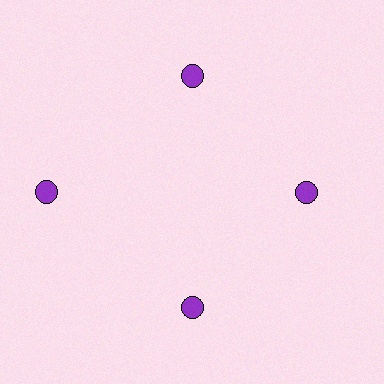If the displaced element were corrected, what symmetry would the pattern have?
It would have 4-fold rotational symmetry — the pattern would map onto itself every 90 degrees.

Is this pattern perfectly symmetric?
No. The 4 purple circles are arranged in a ring, but one element near the 9 o'clock position is pushed outward from the center, breaking the 4-fold rotational symmetry.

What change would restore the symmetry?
The symmetry would be restored by moving it inward, back onto the ring so that all 4 circles sit at equal angles and equal distance from the center.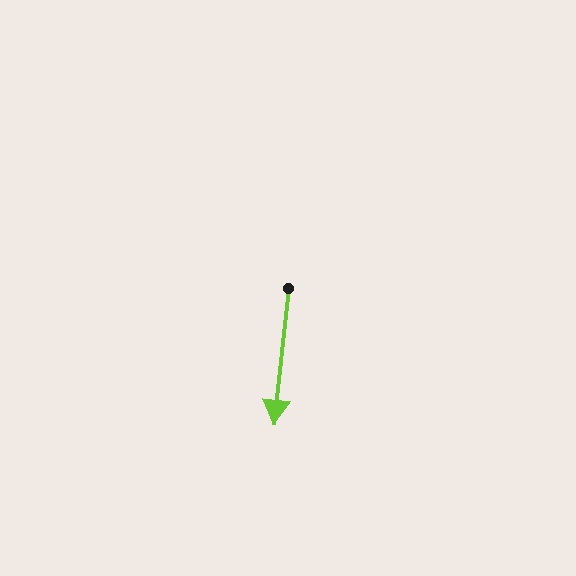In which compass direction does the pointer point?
South.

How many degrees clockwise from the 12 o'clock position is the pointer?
Approximately 186 degrees.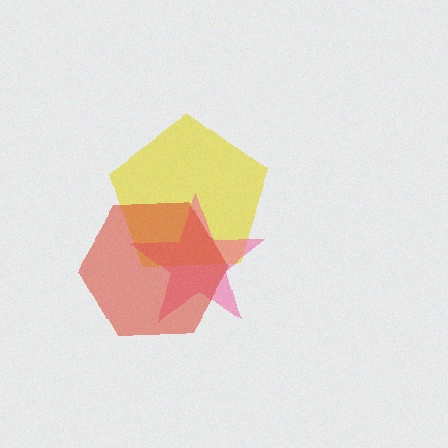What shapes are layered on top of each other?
The layered shapes are: a yellow pentagon, a pink star, a red hexagon.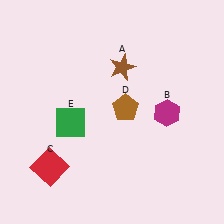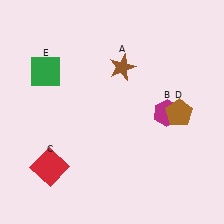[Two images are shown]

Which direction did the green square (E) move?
The green square (E) moved up.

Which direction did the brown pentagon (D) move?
The brown pentagon (D) moved right.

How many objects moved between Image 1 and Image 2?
2 objects moved between the two images.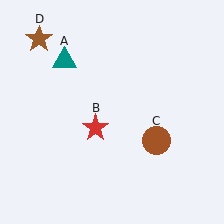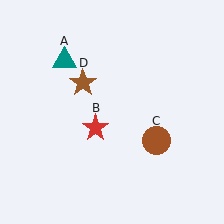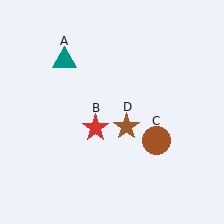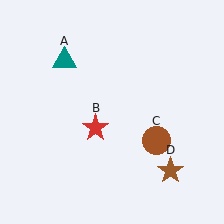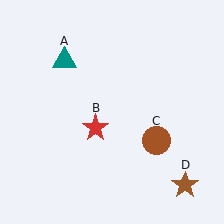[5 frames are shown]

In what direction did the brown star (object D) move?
The brown star (object D) moved down and to the right.